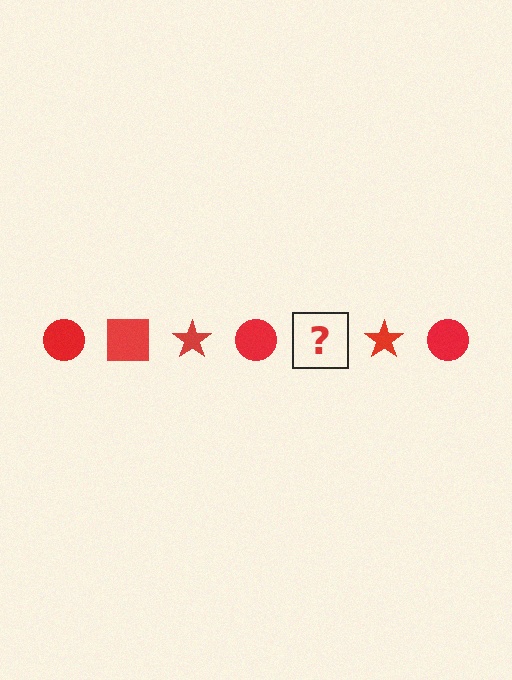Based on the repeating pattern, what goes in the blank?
The blank should be a red square.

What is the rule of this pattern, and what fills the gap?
The rule is that the pattern cycles through circle, square, star shapes in red. The gap should be filled with a red square.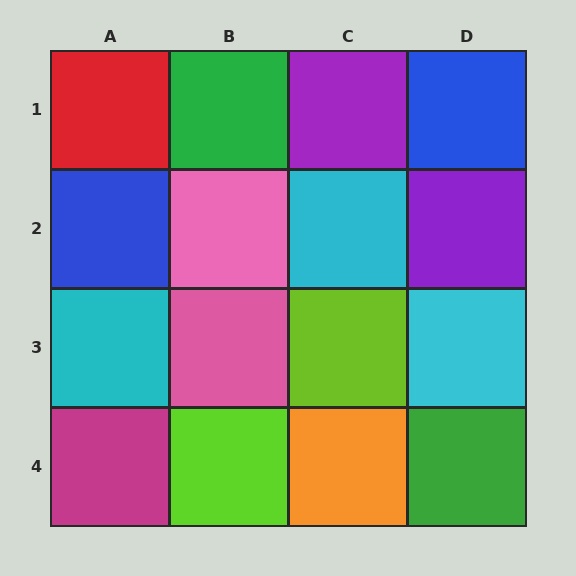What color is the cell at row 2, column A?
Blue.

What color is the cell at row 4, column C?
Orange.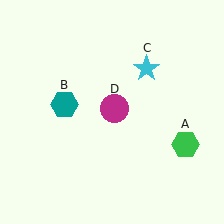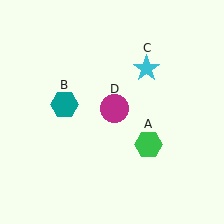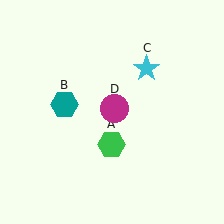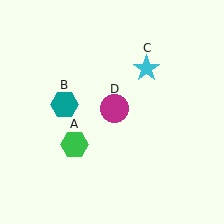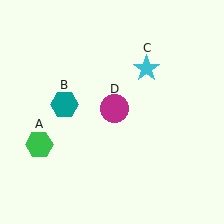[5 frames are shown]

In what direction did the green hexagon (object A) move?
The green hexagon (object A) moved left.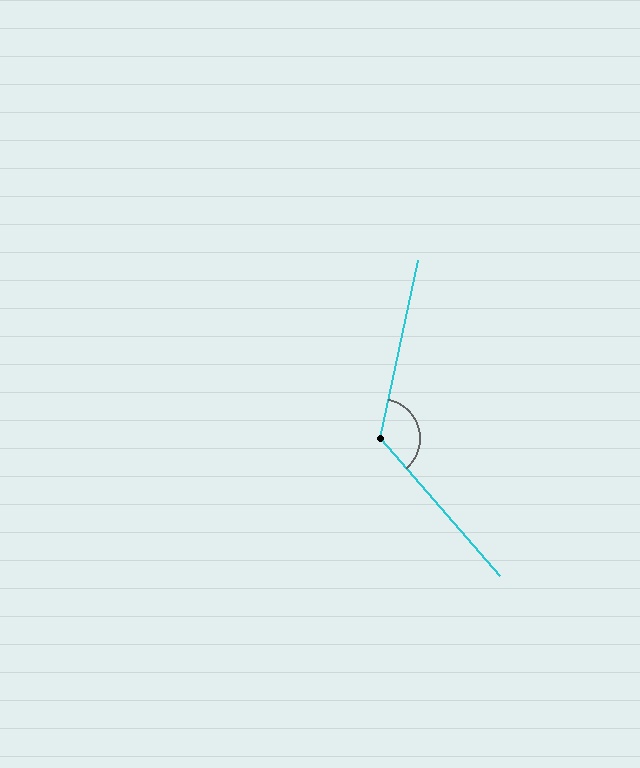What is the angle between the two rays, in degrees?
Approximately 127 degrees.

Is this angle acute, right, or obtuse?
It is obtuse.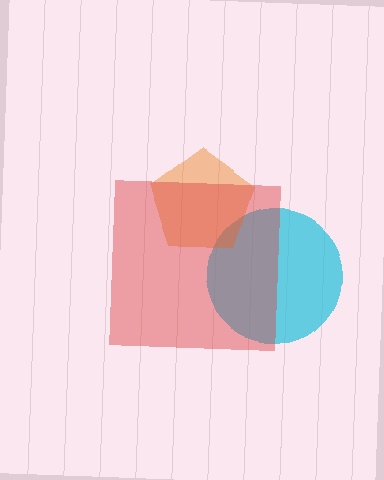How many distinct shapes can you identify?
There are 3 distinct shapes: a cyan circle, an orange pentagon, a red square.